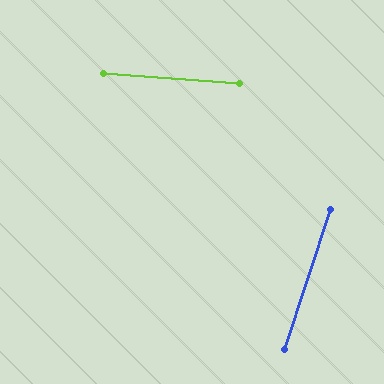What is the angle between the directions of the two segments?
Approximately 76 degrees.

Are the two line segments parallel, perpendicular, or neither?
Neither parallel nor perpendicular — they differ by about 76°.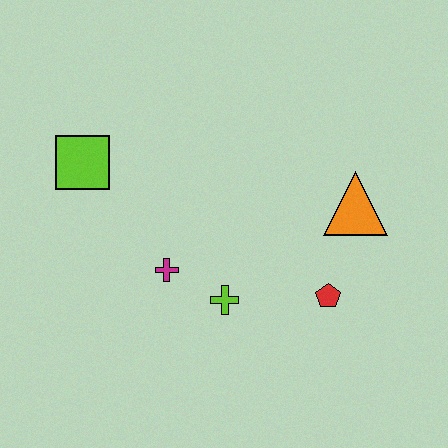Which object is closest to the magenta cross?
The lime cross is closest to the magenta cross.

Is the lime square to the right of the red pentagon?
No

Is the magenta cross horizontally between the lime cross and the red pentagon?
No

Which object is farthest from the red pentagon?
The lime square is farthest from the red pentagon.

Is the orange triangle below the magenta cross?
No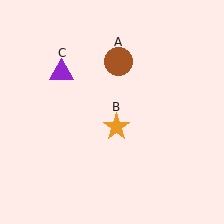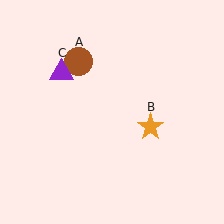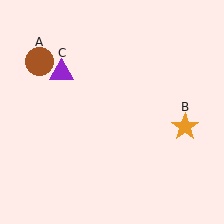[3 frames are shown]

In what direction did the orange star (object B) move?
The orange star (object B) moved right.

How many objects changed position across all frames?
2 objects changed position: brown circle (object A), orange star (object B).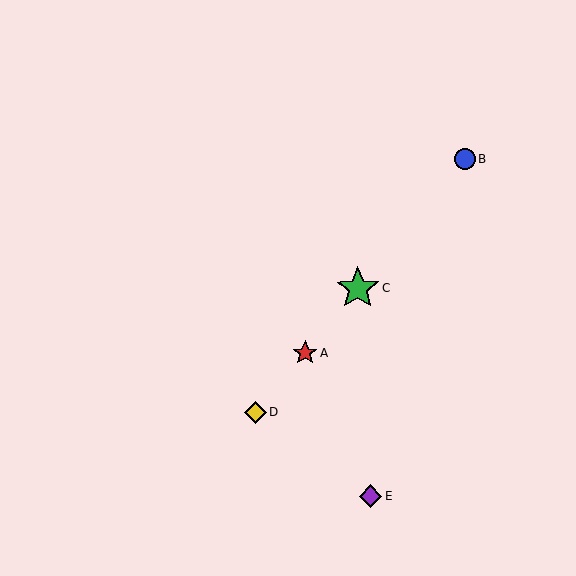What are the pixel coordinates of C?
Object C is at (358, 289).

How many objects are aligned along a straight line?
4 objects (A, B, C, D) are aligned along a straight line.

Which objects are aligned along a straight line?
Objects A, B, C, D are aligned along a straight line.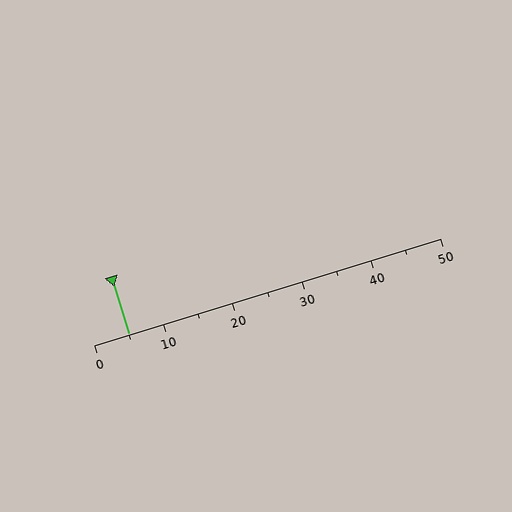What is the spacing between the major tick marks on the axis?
The major ticks are spaced 10 apart.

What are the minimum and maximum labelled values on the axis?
The axis runs from 0 to 50.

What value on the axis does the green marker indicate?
The marker indicates approximately 5.